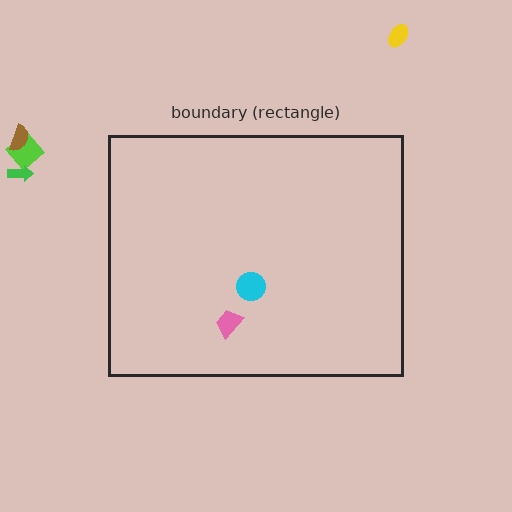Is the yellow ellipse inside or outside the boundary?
Outside.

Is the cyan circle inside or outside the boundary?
Inside.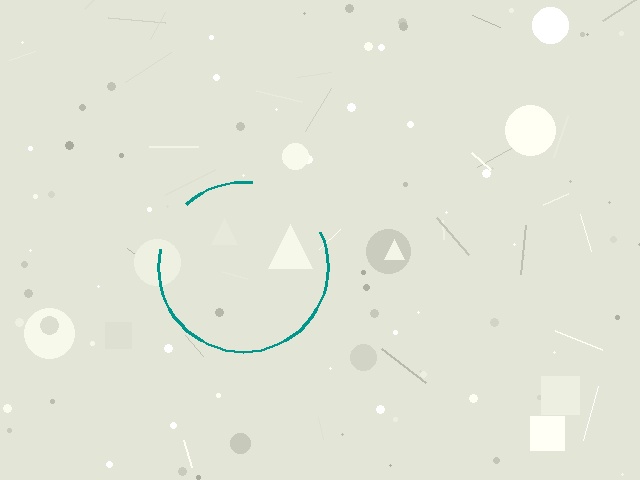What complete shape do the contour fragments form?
The contour fragments form a circle.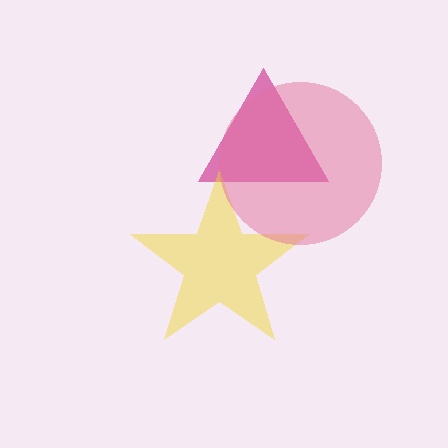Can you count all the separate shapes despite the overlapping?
Yes, there are 3 separate shapes.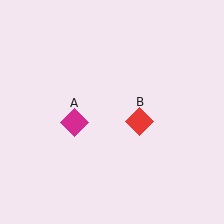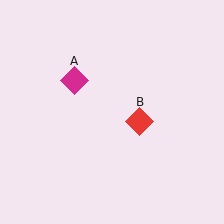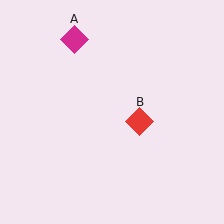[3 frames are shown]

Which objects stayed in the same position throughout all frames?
Red diamond (object B) remained stationary.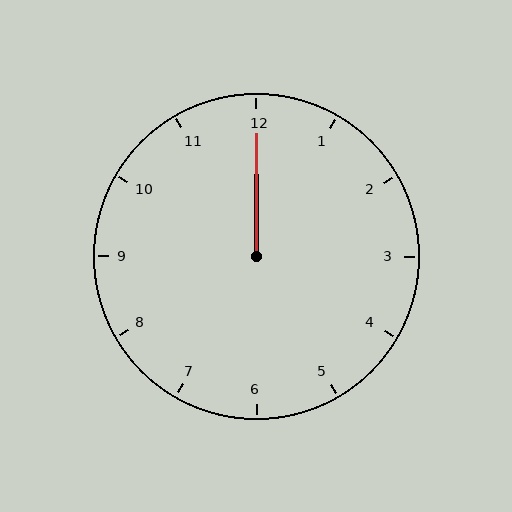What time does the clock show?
12:00.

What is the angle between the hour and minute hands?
Approximately 0 degrees.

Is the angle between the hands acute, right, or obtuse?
It is acute.